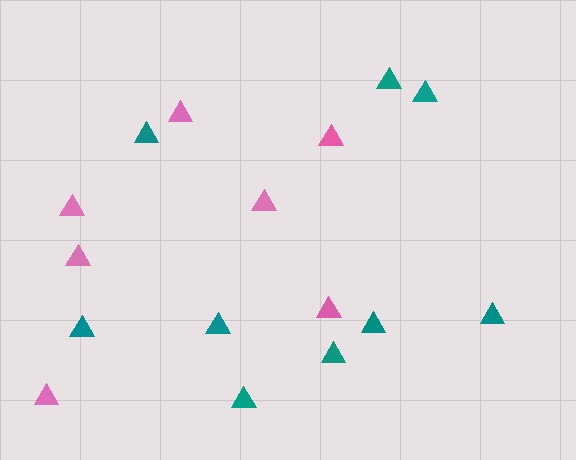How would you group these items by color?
There are 2 groups: one group of teal triangles (9) and one group of pink triangles (7).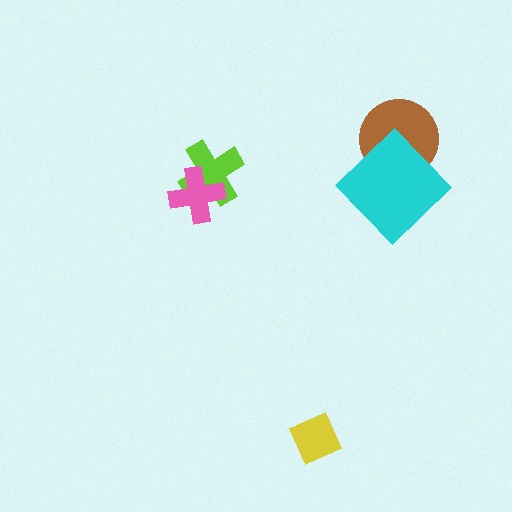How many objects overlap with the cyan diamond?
1 object overlaps with the cyan diamond.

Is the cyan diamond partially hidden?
No, no other shape covers it.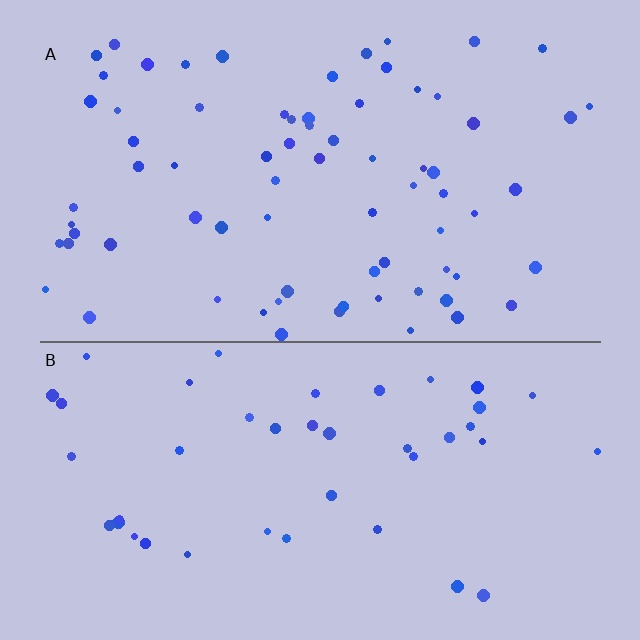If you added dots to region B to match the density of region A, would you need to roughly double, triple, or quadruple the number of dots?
Approximately double.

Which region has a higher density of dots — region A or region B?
A (the top).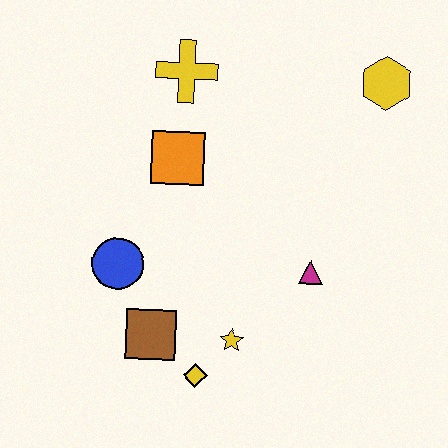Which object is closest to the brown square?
The yellow diamond is closest to the brown square.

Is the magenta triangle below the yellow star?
No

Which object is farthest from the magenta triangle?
The yellow cross is farthest from the magenta triangle.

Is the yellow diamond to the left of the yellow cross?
No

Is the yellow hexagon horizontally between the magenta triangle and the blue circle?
No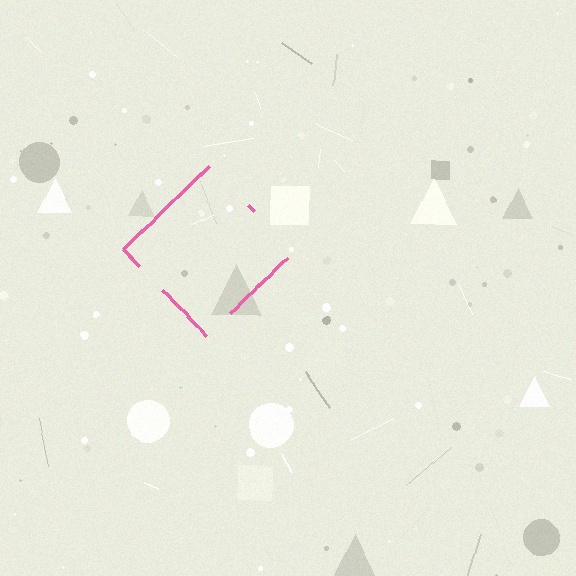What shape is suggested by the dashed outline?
The dashed outline suggests a diamond.